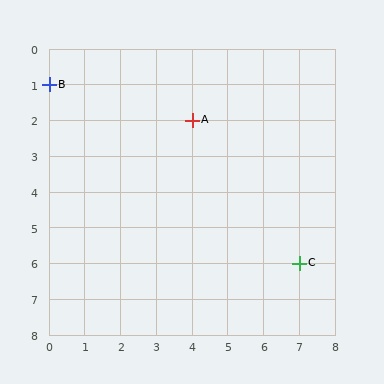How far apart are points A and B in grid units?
Points A and B are 4 columns and 1 row apart (about 4.1 grid units diagonally).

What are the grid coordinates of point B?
Point B is at grid coordinates (0, 1).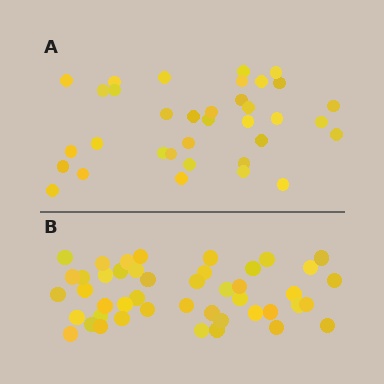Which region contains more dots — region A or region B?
Region B (the bottom region) has more dots.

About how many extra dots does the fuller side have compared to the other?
Region B has roughly 10 or so more dots than region A.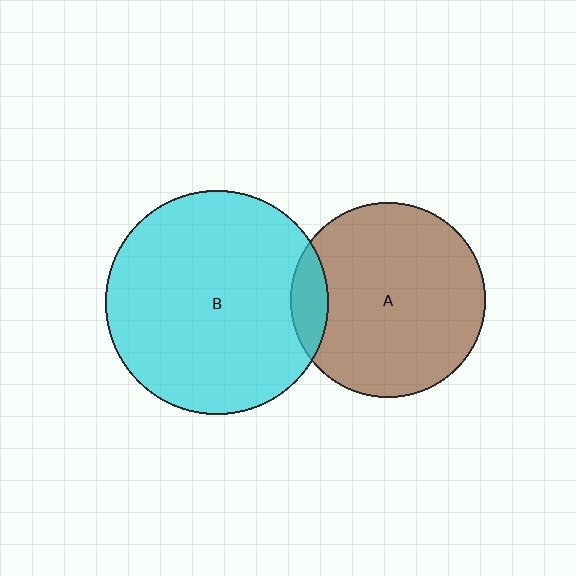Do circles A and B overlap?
Yes.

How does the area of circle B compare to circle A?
Approximately 1.3 times.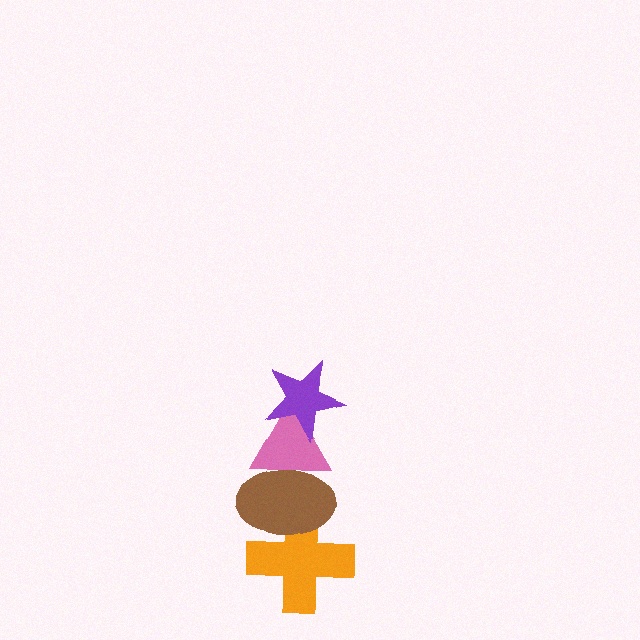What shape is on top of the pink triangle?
The purple star is on top of the pink triangle.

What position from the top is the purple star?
The purple star is 1st from the top.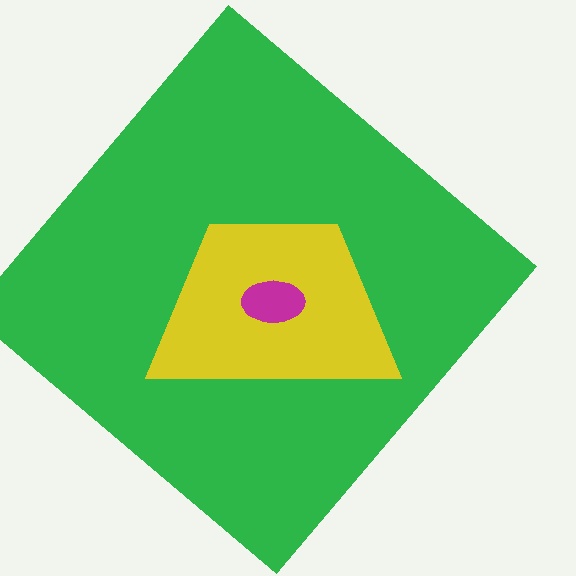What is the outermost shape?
The green diamond.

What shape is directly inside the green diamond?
The yellow trapezoid.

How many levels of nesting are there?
3.